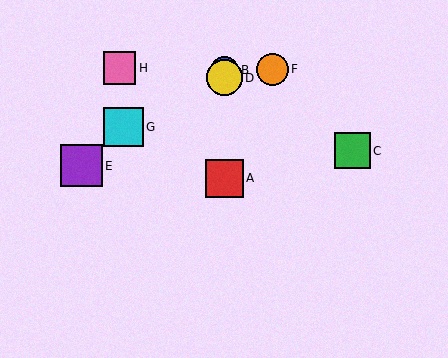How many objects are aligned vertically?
3 objects (A, B, D) are aligned vertically.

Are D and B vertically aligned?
Yes, both are at x≈224.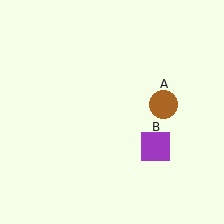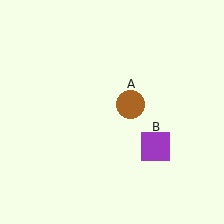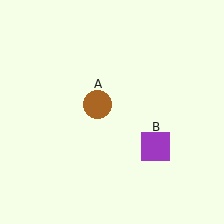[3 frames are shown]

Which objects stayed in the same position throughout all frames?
Purple square (object B) remained stationary.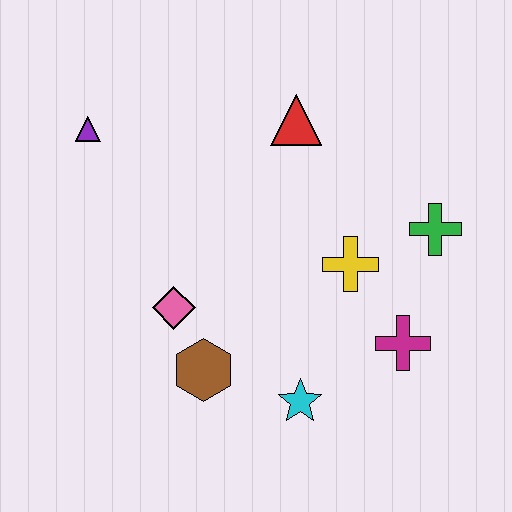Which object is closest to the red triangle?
The yellow cross is closest to the red triangle.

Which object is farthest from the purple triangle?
The magenta cross is farthest from the purple triangle.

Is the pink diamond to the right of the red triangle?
No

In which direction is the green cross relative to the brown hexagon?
The green cross is to the right of the brown hexagon.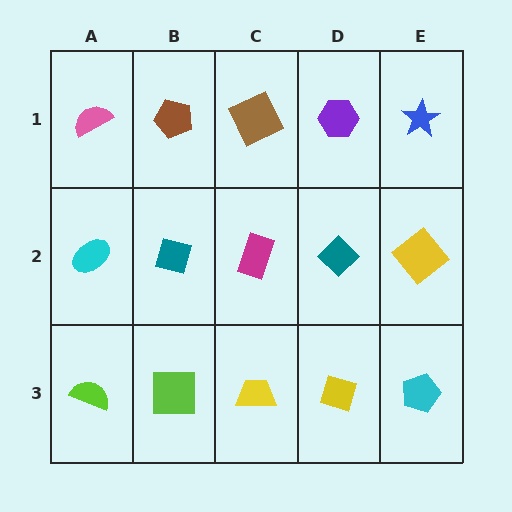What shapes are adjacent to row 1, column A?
A cyan ellipse (row 2, column A), a brown pentagon (row 1, column B).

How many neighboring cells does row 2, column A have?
3.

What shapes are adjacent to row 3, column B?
A teal diamond (row 2, column B), a lime semicircle (row 3, column A), a yellow trapezoid (row 3, column C).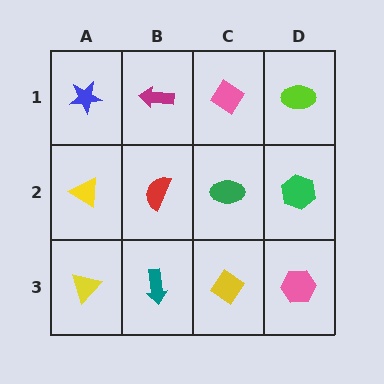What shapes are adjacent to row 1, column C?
A green ellipse (row 2, column C), a magenta arrow (row 1, column B), a lime ellipse (row 1, column D).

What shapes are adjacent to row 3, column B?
A red semicircle (row 2, column B), a yellow triangle (row 3, column A), a yellow diamond (row 3, column C).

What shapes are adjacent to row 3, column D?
A green hexagon (row 2, column D), a yellow diamond (row 3, column C).